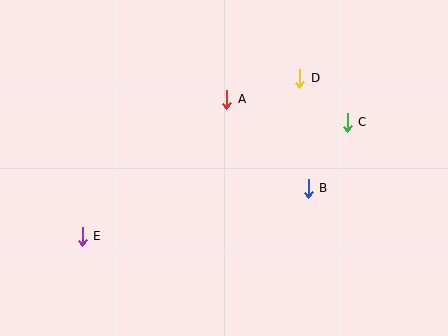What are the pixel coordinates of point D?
Point D is at (300, 78).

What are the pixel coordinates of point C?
Point C is at (347, 122).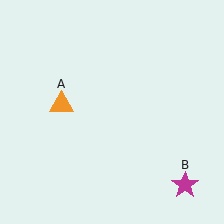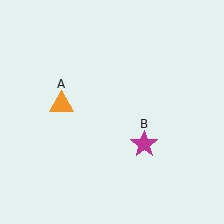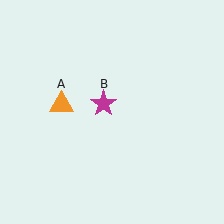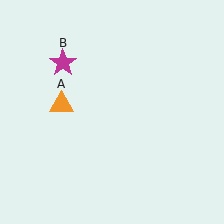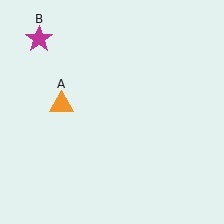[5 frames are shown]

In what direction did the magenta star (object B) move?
The magenta star (object B) moved up and to the left.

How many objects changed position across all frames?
1 object changed position: magenta star (object B).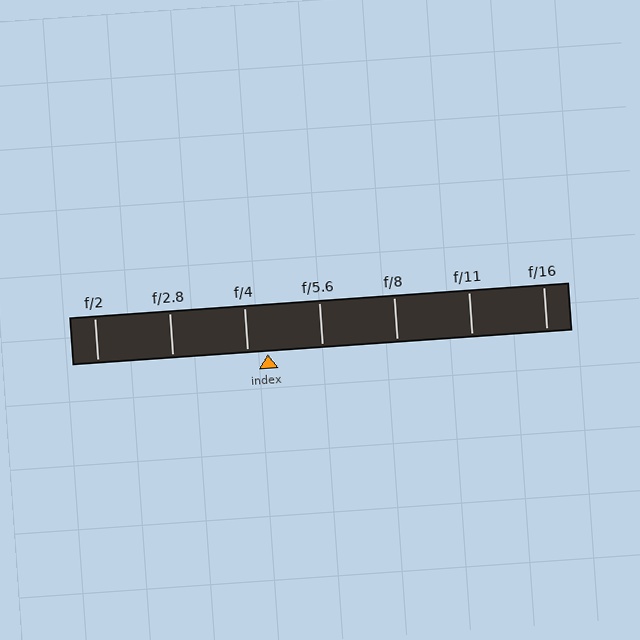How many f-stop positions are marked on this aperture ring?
There are 7 f-stop positions marked.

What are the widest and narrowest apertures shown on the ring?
The widest aperture shown is f/2 and the narrowest is f/16.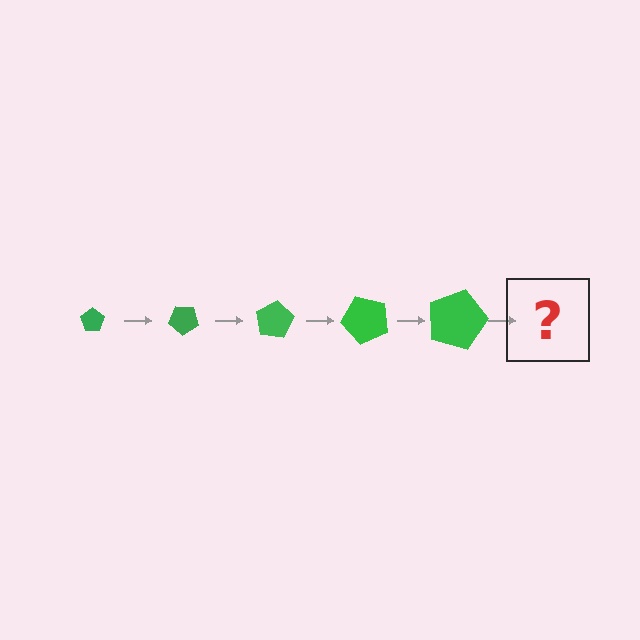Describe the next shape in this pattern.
It should be a pentagon, larger than the previous one and rotated 200 degrees from the start.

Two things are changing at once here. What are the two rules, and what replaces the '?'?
The two rules are that the pentagon grows larger each step and it rotates 40 degrees each step. The '?' should be a pentagon, larger than the previous one and rotated 200 degrees from the start.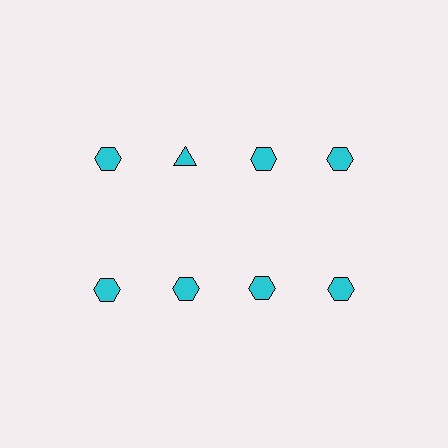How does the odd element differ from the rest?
It has a different shape: triangle instead of hexagon.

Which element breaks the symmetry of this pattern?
The cyan triangle in the top row, second from left column breaks the symmetry. All other shapes are cyan hexagons.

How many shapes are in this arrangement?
There are 8 shapes arranged in a grid pattern.